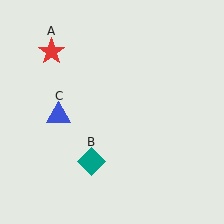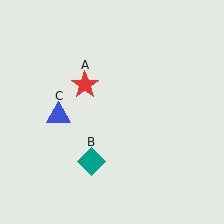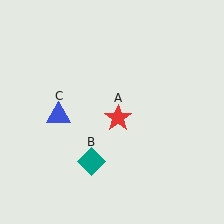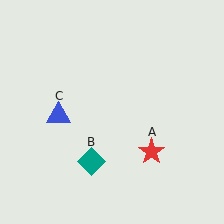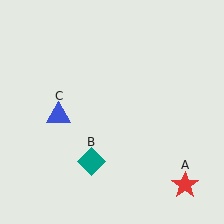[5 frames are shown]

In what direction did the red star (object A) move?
The red star (object A) moved down and to the right.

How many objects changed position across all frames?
1 object changed position: red star (object A).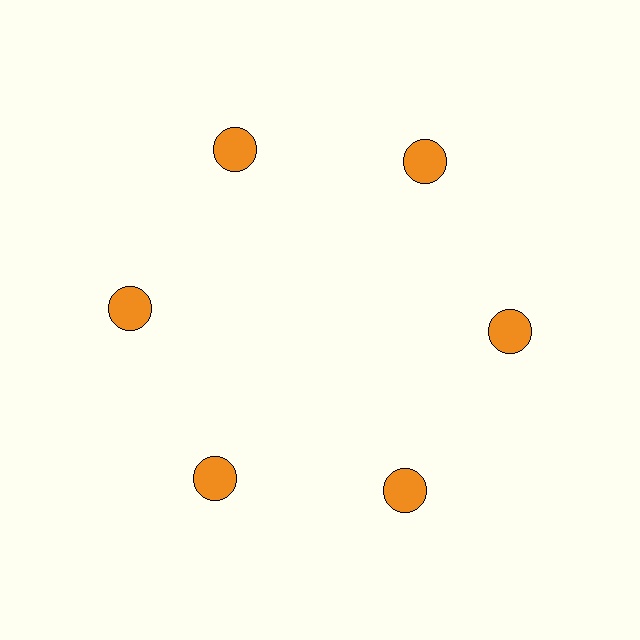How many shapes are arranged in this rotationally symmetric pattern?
There are 6 shapes, arranged in 6 groups of 1.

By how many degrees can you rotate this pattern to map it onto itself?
The pattern maps onto itself every 60 degrees of rotation.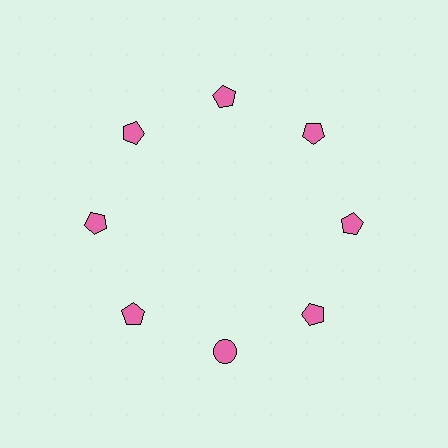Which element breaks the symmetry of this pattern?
The pink circle at roughly the 6 o'clock position breaks the symmetry. All other shapes are pink pentagons.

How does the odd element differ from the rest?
It has a different shape: circle instead of pentagon.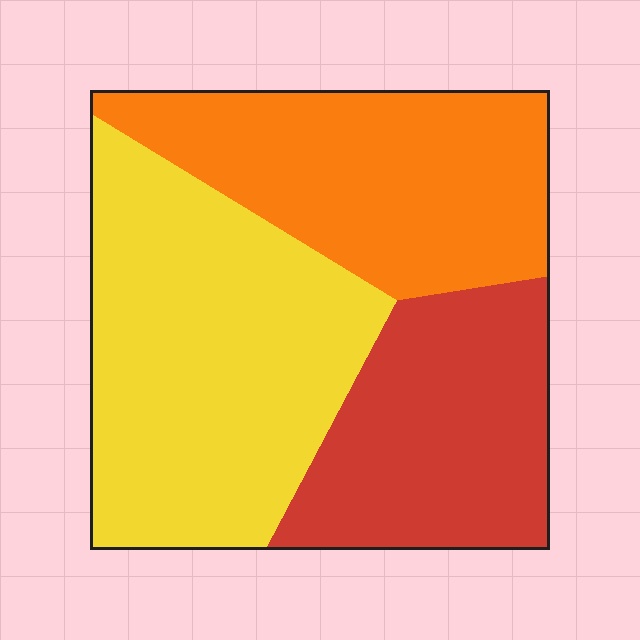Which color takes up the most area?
Yellow, at roughly 40%.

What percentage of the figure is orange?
Orange takes up about one third (1/3) of the figure.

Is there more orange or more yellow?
Yellow.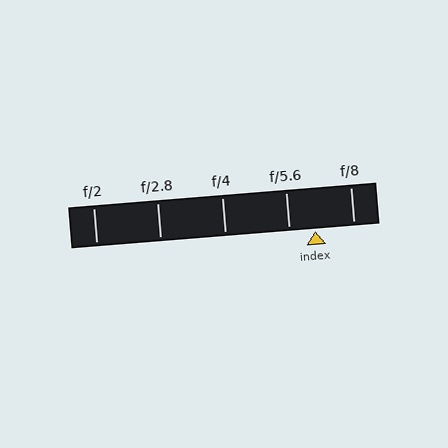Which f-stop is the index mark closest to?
The index mark is closest to f/5.6.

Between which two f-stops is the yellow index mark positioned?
The index mark is between f/5.6 and f/8.